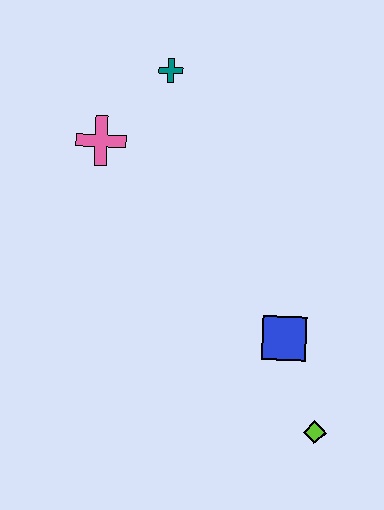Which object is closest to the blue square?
The lime diamond is closest to the blue square.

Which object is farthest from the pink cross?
The lime diamond is farthest from the pink cross.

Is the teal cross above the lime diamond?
Yes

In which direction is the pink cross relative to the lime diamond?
The pink cross is above the lime diamond.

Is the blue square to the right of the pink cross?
Yes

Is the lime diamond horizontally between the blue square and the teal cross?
No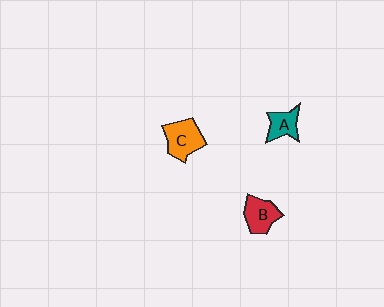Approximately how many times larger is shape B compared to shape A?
Approximately 1.2 times.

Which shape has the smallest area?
Shape A (teal).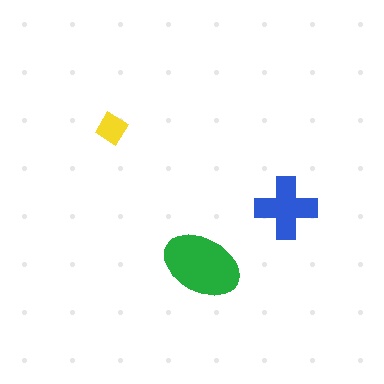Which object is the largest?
The green ellipse.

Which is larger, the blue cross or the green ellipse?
The green ellipse.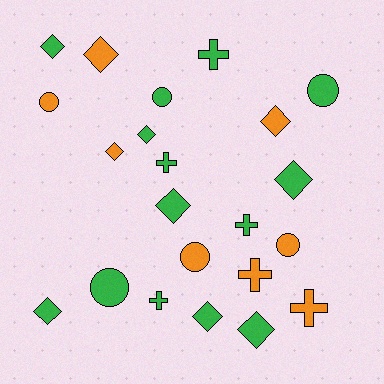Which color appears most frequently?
Green, with 14 objects.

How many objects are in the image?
There are 22 objects.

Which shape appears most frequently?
Diamond, with 10 objects.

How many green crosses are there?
There are 4 green crosses.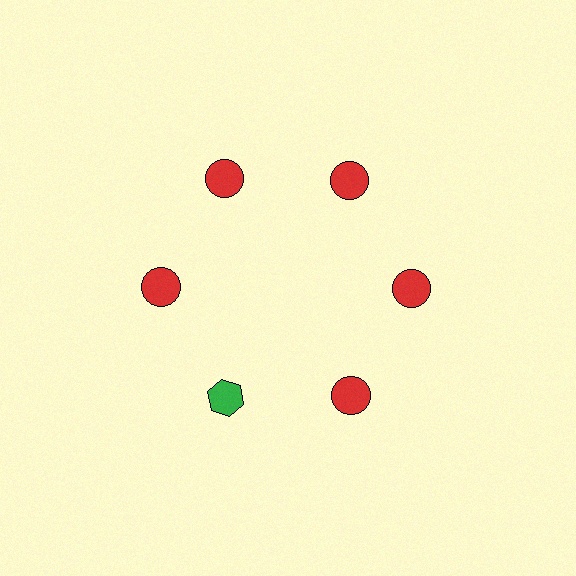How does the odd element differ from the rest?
It differs in both color (green instead of red) and shape (hexagon instead of circle).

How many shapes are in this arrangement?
There are 6 shapes arranged in a ring pattern.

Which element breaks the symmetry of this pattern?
The green hexagon at roughly the 7 o'clock position breaks the symmetry. All other shapes are red circles.